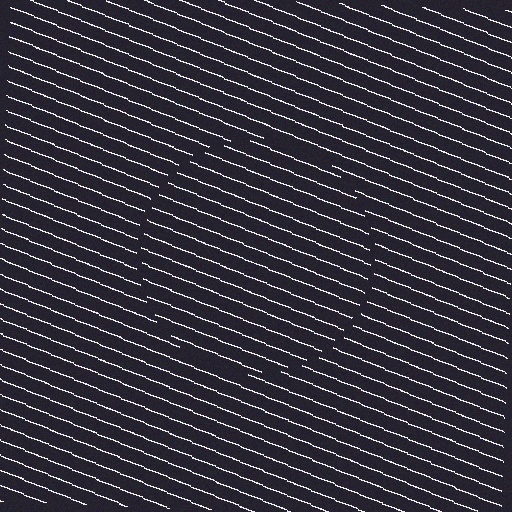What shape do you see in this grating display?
An illusory circle. The interior of the shape contains the same grating, shifted by half a period — the contour is defined by the phase discontinuity where line-ends from the inner and outer gratings abut.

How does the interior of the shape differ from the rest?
The interior of the shape contains the same grating, shifted by half a period — the contour is defined by the phase discontinuity where line-ends from the inner and outer gratings abut.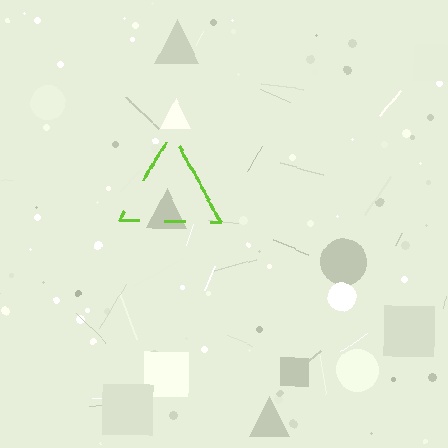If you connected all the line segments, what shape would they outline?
They would outline a triangle.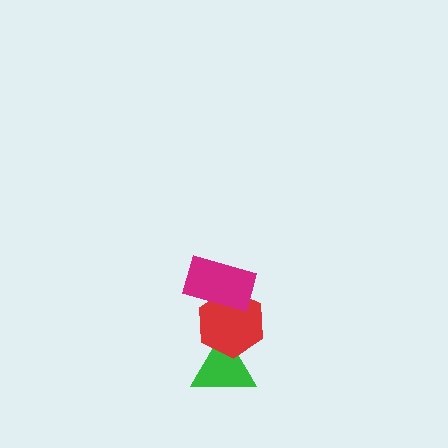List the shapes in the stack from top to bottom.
From top to bottom: the magenta rectangle, the red hexagon, the green triangle.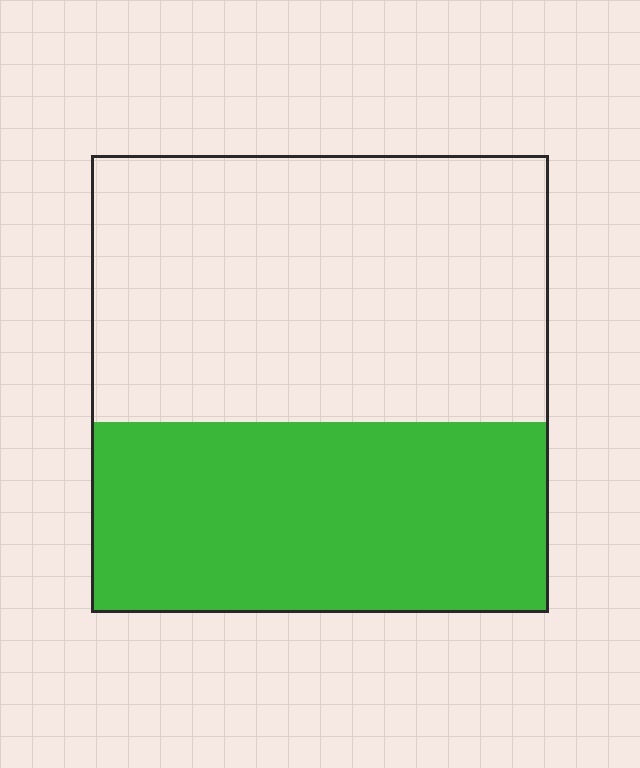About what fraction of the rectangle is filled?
About two fifths (2/5).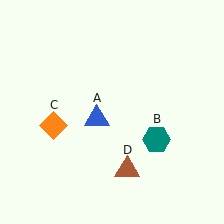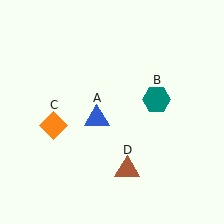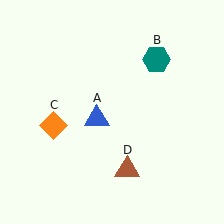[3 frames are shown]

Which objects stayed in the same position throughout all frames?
Blue triangle (object A) and orange diamond (object C) and brown triangle (object D) remained stationary.